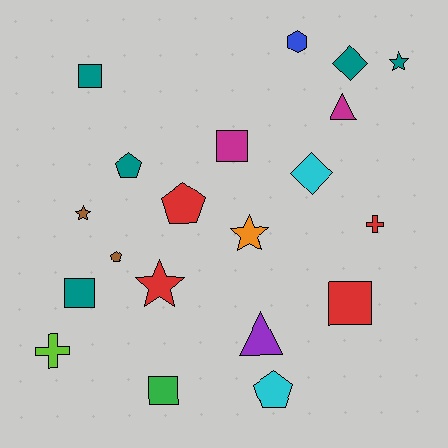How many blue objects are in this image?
There is 1 blue object.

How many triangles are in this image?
There are 2 triangles.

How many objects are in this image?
There are 20 objects.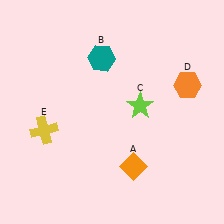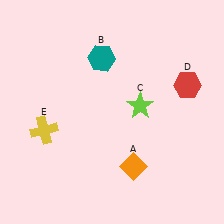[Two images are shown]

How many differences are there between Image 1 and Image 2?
There is 1 difference between the two images.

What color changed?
The hexagon (D) changed from orange in Image 1 to red in Image 2.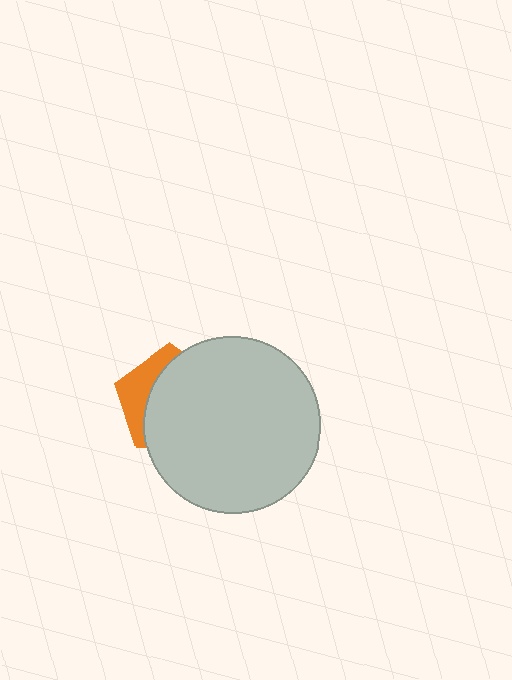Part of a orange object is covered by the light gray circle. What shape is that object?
It is a pentagon.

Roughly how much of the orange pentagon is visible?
A small part of it is visible (roughly 30%).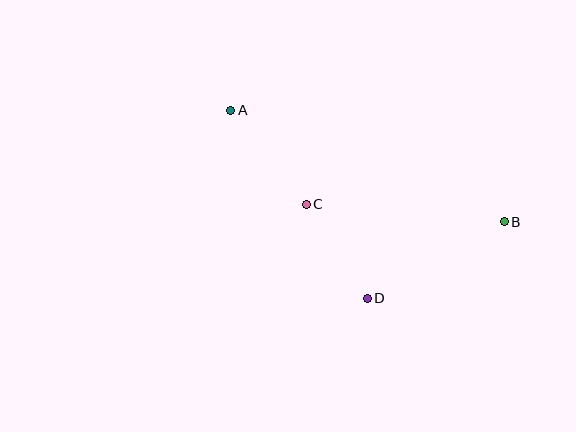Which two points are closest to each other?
Points C and D are closest to each other.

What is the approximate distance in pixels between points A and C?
The distance between A and C is approximately 121 pixels.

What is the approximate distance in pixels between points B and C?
The distance between B and C is approximately 199 pixels.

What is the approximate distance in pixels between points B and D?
The distance between B and D is approximately 157 pixels.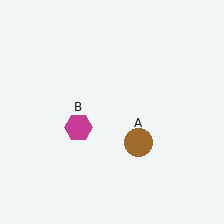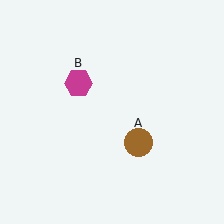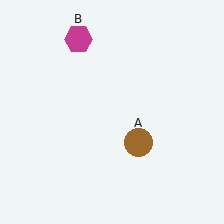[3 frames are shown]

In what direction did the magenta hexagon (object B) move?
The magenta hexagon (object B) moved up.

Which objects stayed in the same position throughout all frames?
Brown circle (object A) remained stationary.